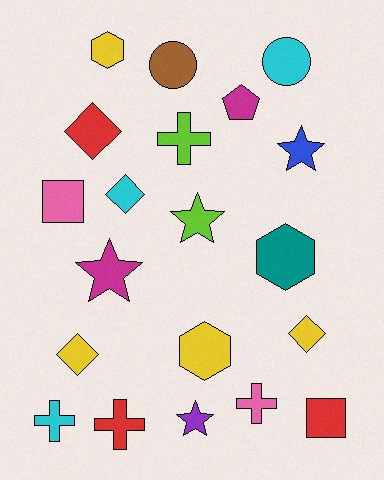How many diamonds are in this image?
There are 4 diamonds.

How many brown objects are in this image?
There is 1 brown object.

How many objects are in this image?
There are 20 objects.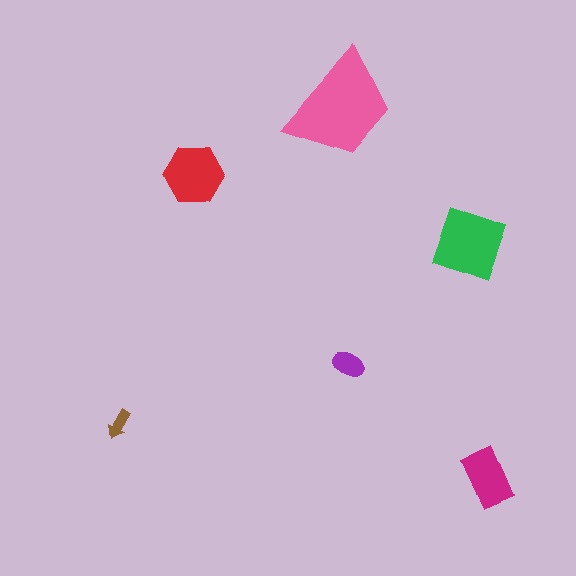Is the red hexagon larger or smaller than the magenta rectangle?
Larger.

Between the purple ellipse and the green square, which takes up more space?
The green square.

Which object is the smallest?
The brown arrow.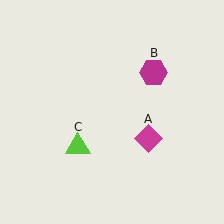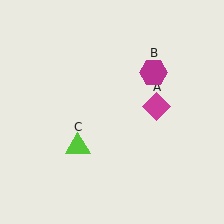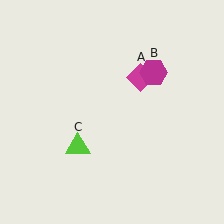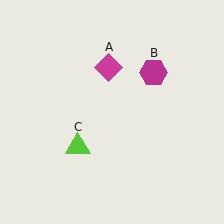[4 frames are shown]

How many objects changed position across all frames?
1 object changed position: magenta diamond (object A).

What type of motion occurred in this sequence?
The magenta diamond (object A) rotated counterclockwise around the center of the scene.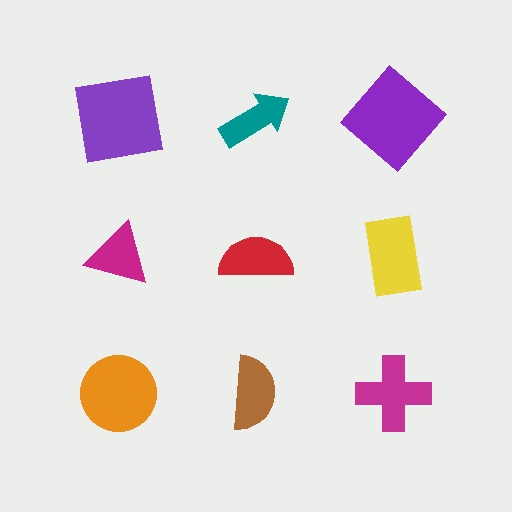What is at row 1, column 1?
A purple square.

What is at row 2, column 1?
A magenta triangle.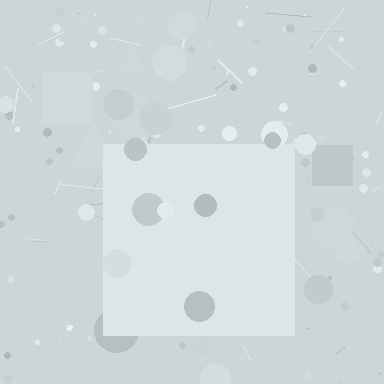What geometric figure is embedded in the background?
A square is embedded in the background.